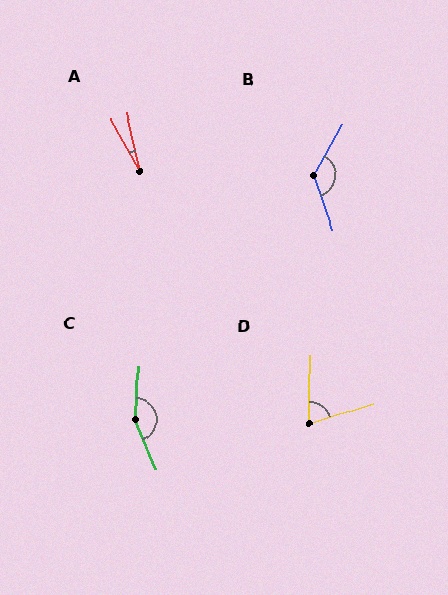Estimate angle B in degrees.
Approximately 131 degrees.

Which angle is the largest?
C, at approximately 154 degrees.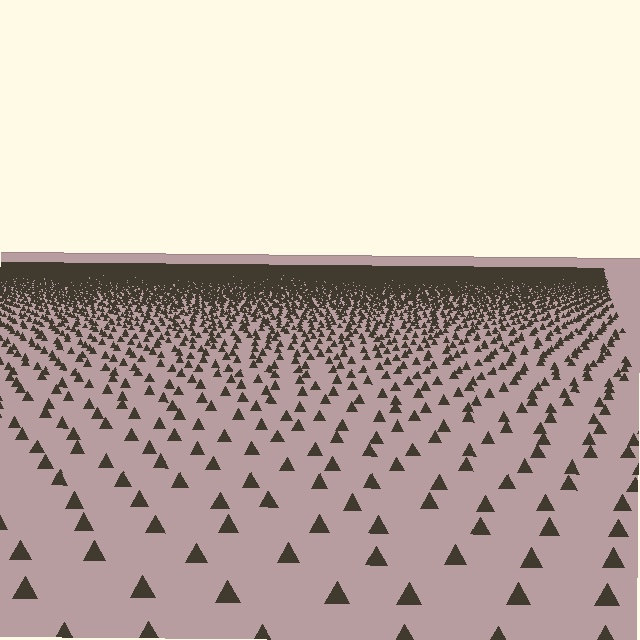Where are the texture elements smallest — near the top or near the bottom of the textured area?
Near the top.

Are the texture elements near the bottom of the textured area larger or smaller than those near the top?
Larger. Near the bottom, elements are closer to the viewer and appear at a bigger on-screen size.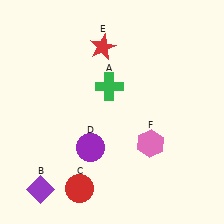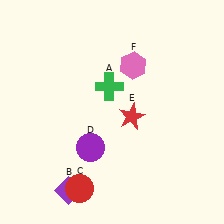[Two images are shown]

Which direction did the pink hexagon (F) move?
The pink hexagon (F) moved up.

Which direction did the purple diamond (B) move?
The purple diamond (B) moved right.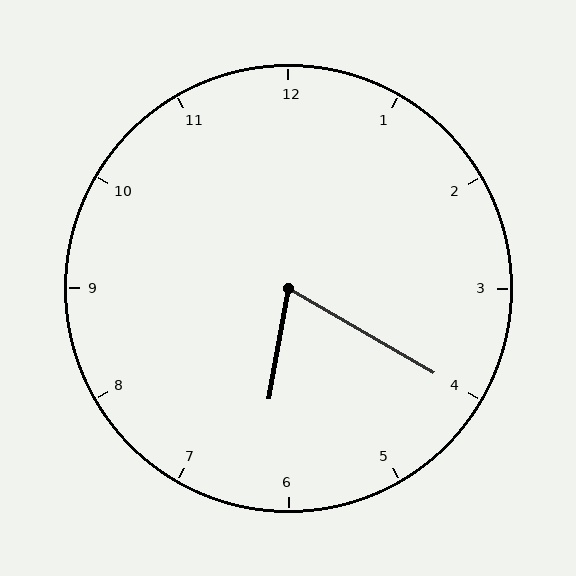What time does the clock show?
6:20.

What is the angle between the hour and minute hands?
Approximately 70 degrees.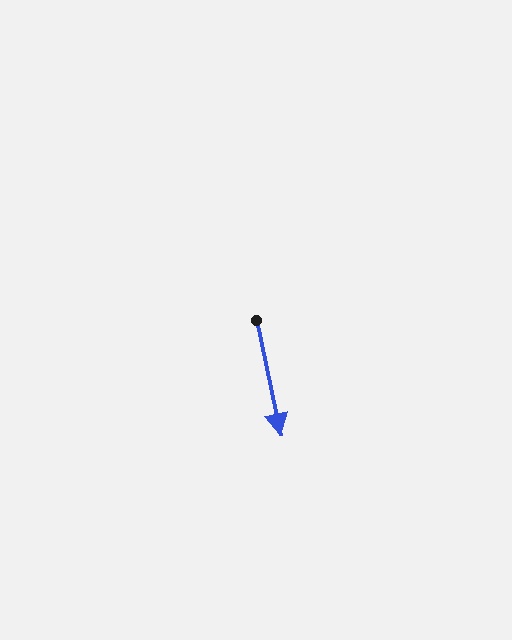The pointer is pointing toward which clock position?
Roughly 6 o'clock.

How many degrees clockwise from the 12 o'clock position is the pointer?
Approximately 168 degrees.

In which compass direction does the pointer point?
South.